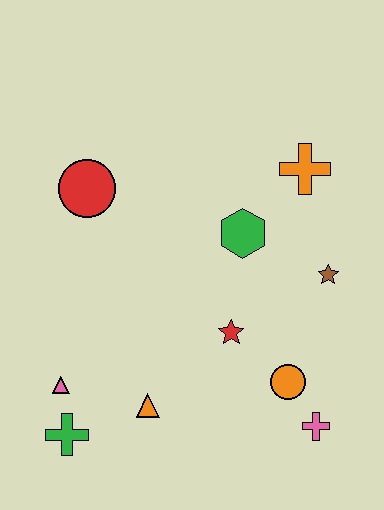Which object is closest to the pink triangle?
The green cross is closest to the pink triangle.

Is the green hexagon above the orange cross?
No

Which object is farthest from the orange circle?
The red circle is farthest from the orange circle.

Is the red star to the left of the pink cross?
Yes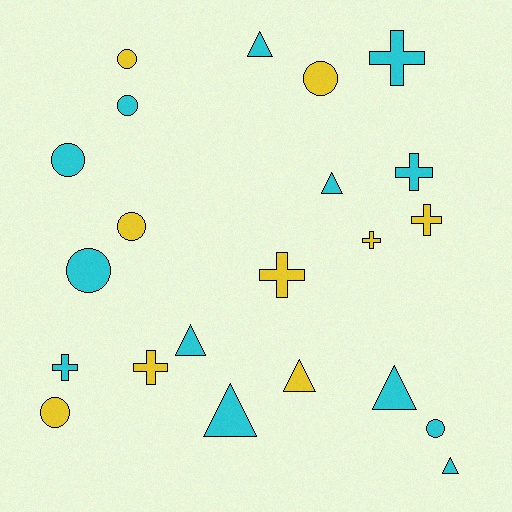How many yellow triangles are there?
There is 1 yellow triangle.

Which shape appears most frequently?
Circle, with 8 objects.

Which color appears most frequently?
Cyan, with 13 objects.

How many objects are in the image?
There are 22 objects.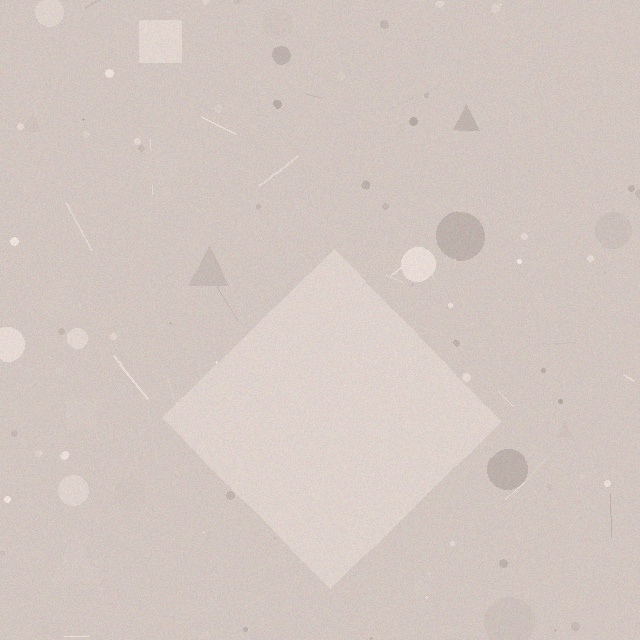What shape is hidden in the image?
A diamond is hidden in the image.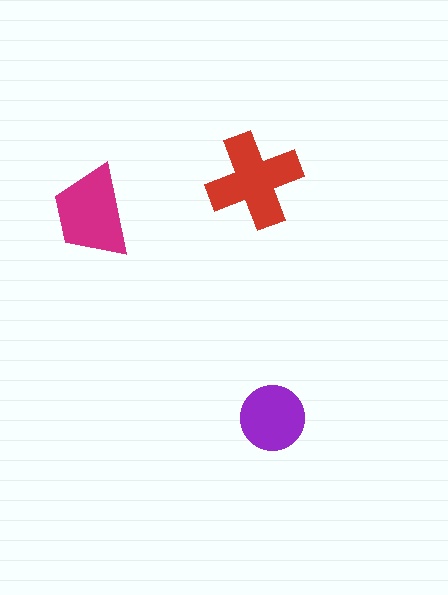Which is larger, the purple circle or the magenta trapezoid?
The magenta trapezoid.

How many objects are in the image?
There are 3 objects in the image.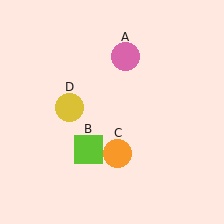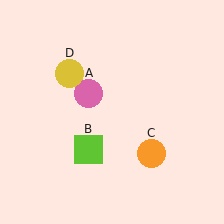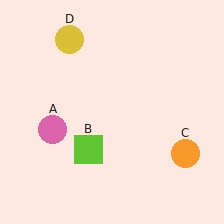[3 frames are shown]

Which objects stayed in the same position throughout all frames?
Lime square (object B) remained stationary.